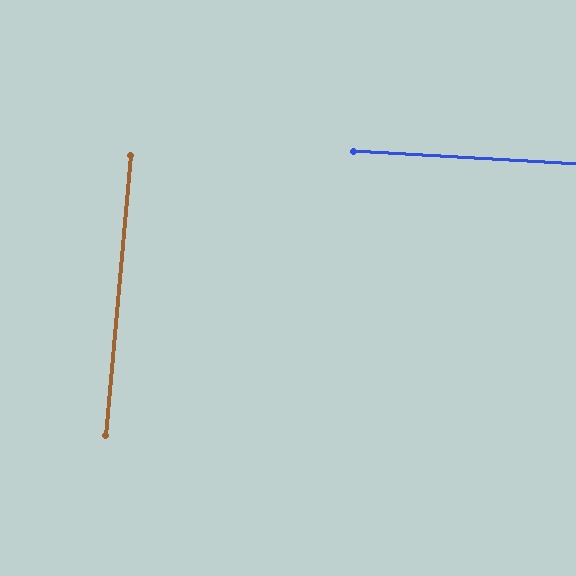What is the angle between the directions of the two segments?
Approximately 88 degrees.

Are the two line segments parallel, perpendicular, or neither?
Perpendicular — they meet at approximately 88°.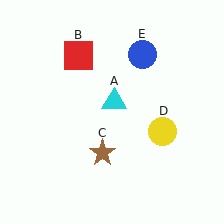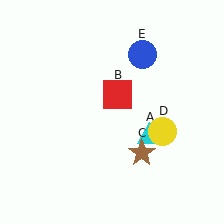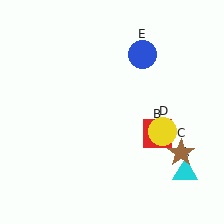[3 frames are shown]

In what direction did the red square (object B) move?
The red square (object B) moved down and to the right.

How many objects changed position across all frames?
3 objects changed position: cyan triangle (object A), red square (object B), brown star (object C).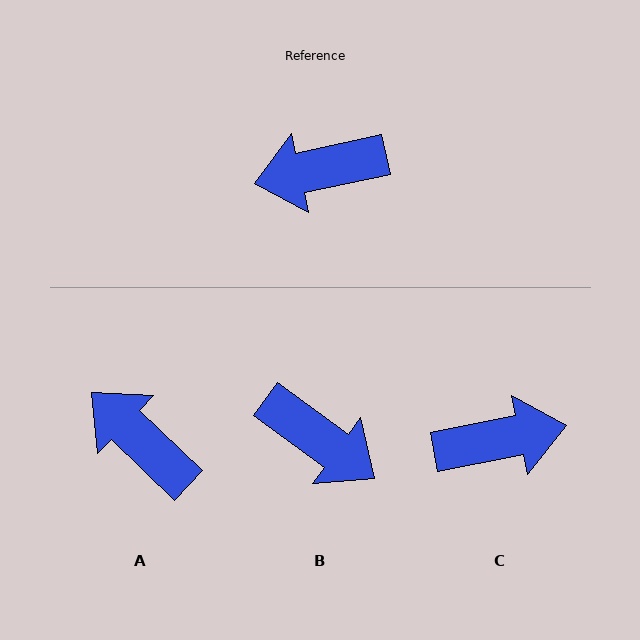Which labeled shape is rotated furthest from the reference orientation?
C, about 179 degrees away.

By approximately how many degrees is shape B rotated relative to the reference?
Approximately 132 degrees counter-clockwise.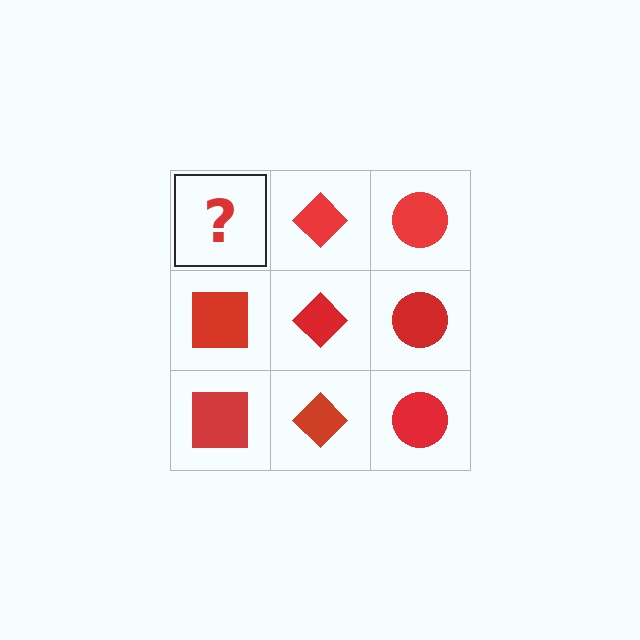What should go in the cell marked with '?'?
The missing cell should contain a red square.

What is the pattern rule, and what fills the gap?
The rule is that each column has a consistent shape. The gap should be filled with a red square.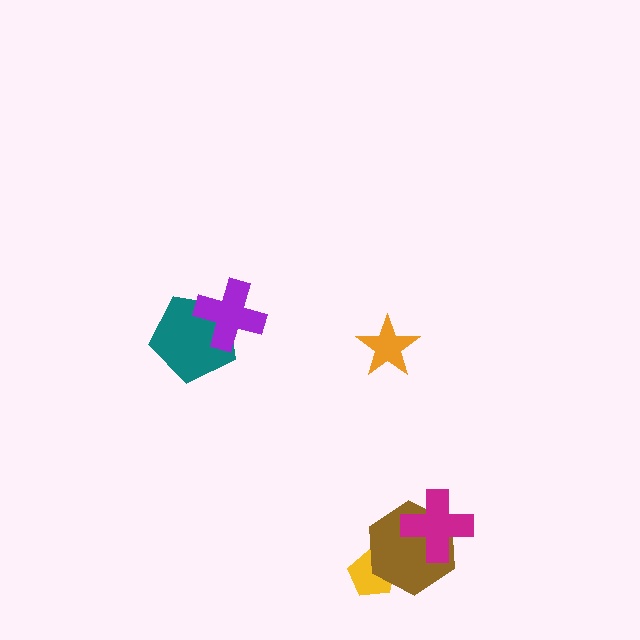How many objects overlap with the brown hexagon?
2 objects overlap with the brown hexagon.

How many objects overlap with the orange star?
0 objects overlap with the orange star.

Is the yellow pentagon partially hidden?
Yes, it is partially covered by another shape.